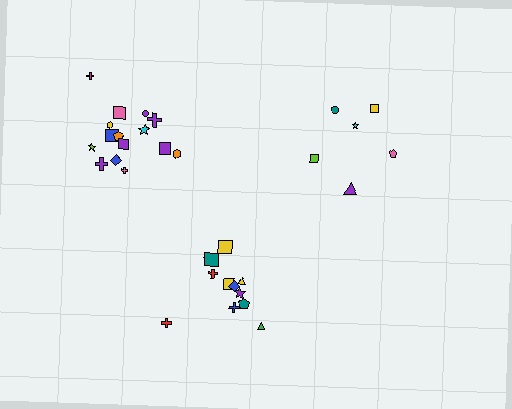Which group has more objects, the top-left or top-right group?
The top-left group.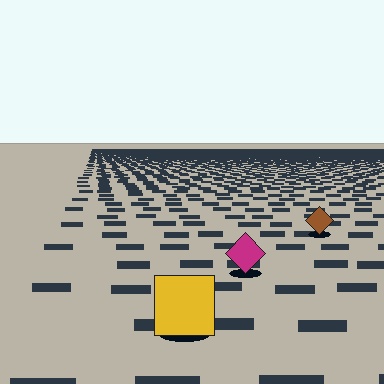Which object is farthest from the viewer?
The brown diamond is farthest from the viewer. It appears smaller and the ground texture around it is denser.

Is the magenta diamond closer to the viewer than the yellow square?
No. The yellow square is closer — you can tell from the texture gradient: the ground texture is coarser near it.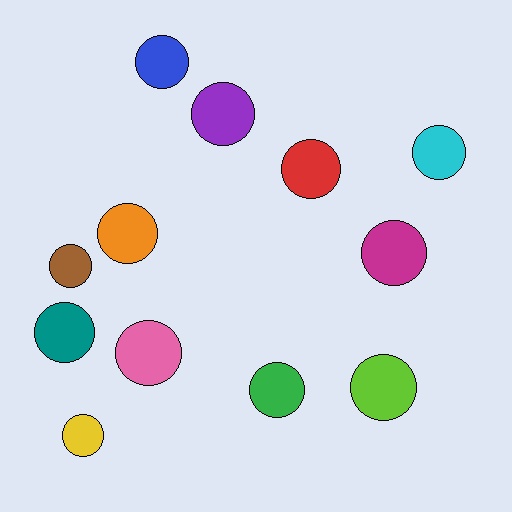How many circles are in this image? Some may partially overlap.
There are 12 circles.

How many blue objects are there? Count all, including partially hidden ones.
There is 1 blue object.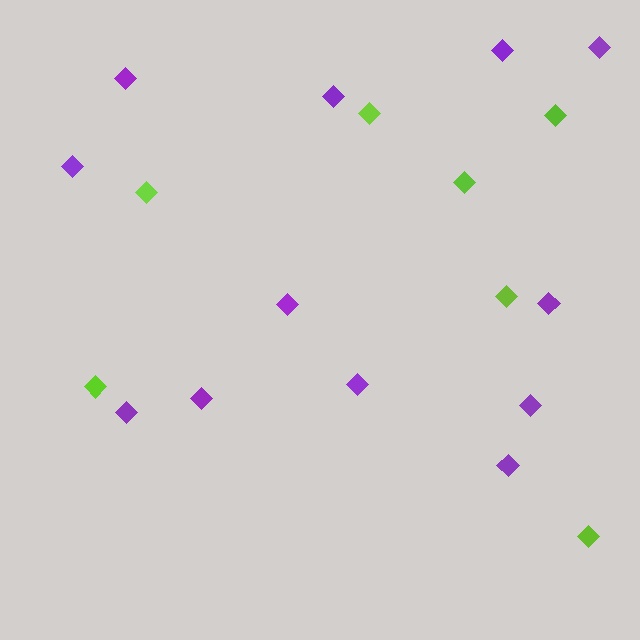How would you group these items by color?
There are 2 groups: one group of lime diamonds (7) and one group of purple diamonds (12).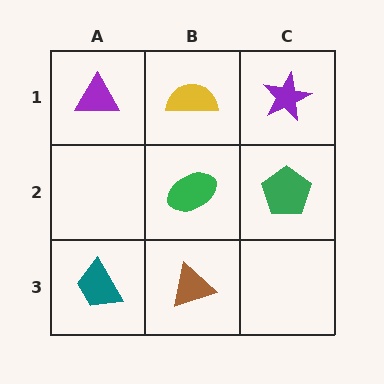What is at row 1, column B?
A yellow semicircle.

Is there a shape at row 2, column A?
No, that cell is empty.